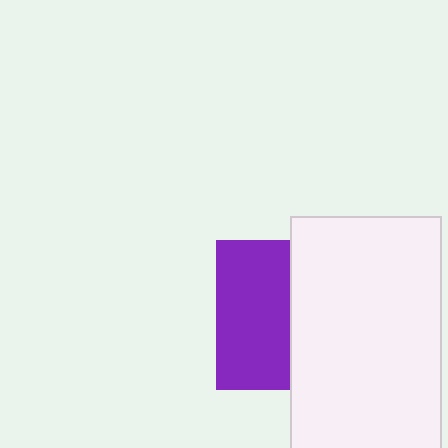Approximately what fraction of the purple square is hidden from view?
Roughly 51% of the purple square is hidden behind the white rectangle.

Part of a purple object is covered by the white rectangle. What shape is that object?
It is a square.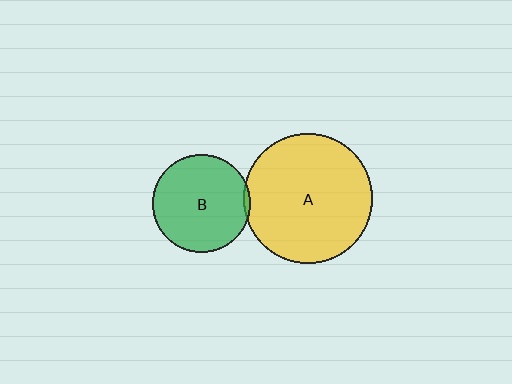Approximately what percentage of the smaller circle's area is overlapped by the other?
Approximately 5%.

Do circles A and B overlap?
Yes.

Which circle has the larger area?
Circle A (yellow).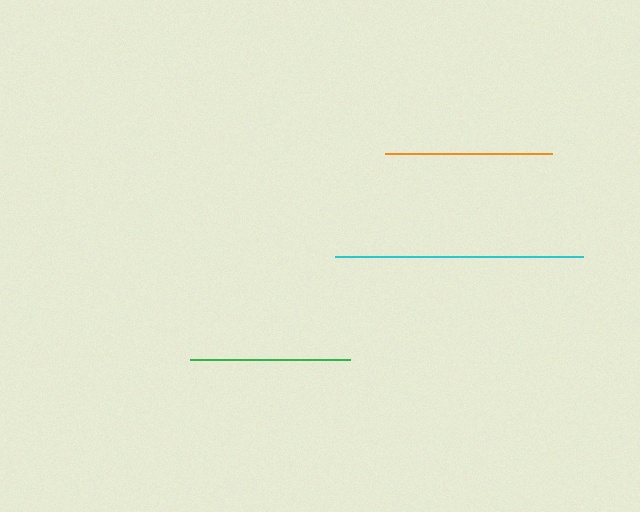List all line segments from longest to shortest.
From longest to shortest: cyan, orange, green.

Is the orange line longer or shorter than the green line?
The orange line is longer than the green line.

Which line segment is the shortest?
The green line is the shortest at approximately 161 pixels.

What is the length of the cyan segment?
The cyan segment is approximately 247 pixels long.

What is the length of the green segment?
The green segment is approximately 161 pixels long.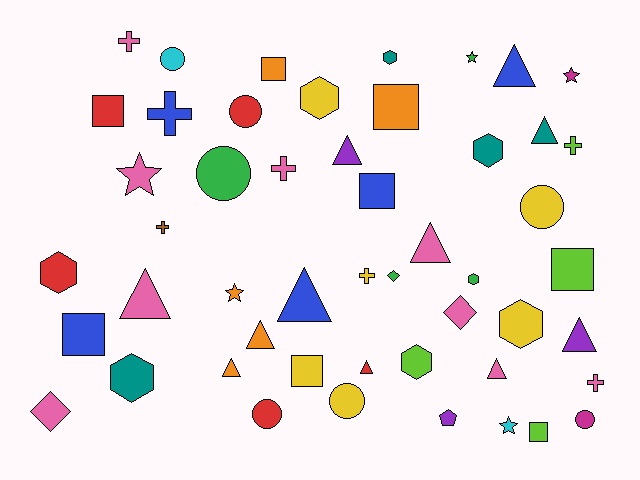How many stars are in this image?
There are 5 stars.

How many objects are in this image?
There are 50 objects.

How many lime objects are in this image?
There are 4 lime objects.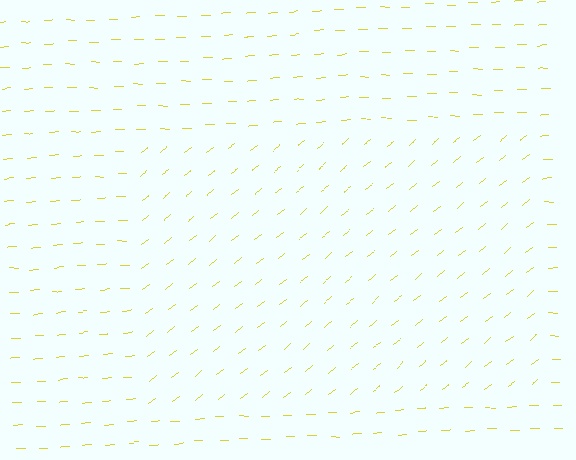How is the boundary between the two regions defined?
The boundary is defined purely by a change in line orientation (approximately 38 degrees difference). All lines are the same color and thickness.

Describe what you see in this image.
The image is filled with small yellow line segments. A rectangle region in the image has lines oriented differently from the surrounding lines, creating a visible texture boundary.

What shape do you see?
I see a rectangle.